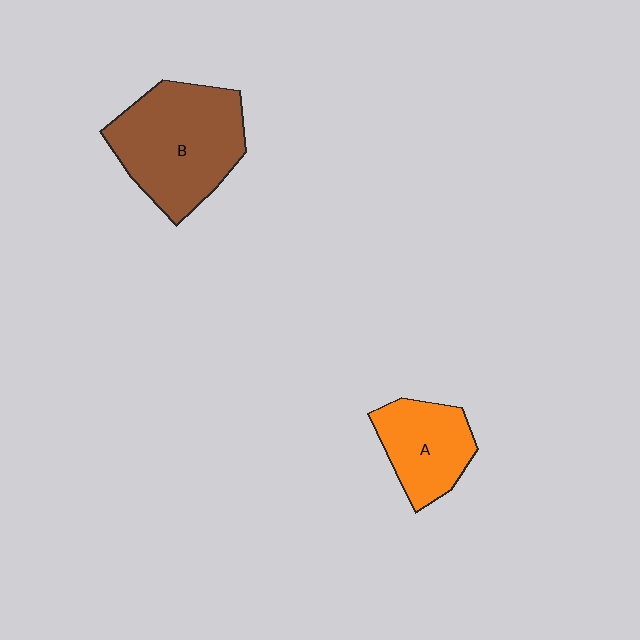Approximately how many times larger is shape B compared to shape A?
Approximately 1.7 times.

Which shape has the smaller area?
Shape A (orange).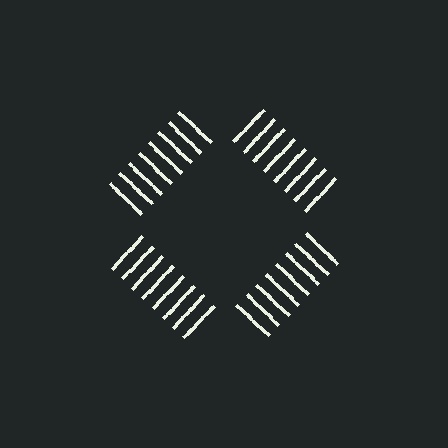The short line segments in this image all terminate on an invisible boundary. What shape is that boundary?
An illusory square — the line segments terminate on its edges but no continuous stroke is drawn.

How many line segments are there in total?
32 — 8 along each of the 4 edges.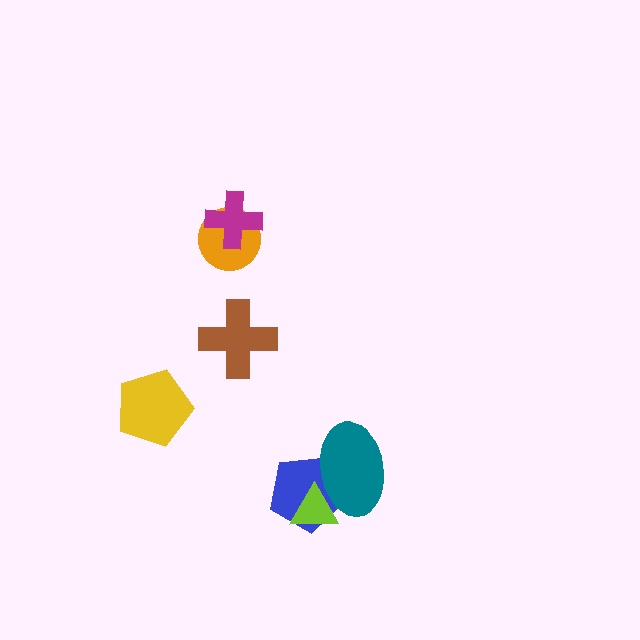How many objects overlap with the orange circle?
1 object overlaps with the orange circle.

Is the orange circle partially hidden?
Yes, it is partially covered by another shape.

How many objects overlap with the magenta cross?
1 object overlaps with the magenta cross.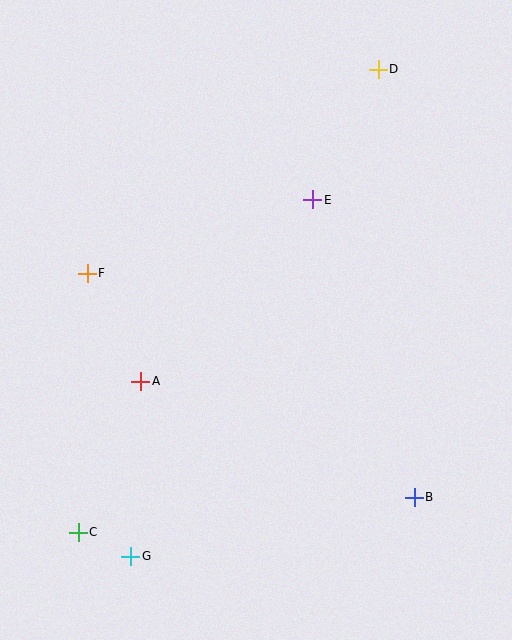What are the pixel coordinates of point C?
Point C is at (78, 532).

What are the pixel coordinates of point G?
Point G is at (131, 556).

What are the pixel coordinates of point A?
Point A is at (141, 381).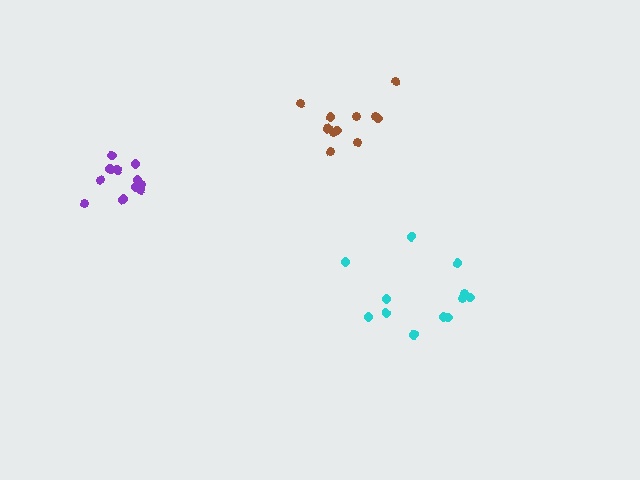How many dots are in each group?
Group 1: 11 dots, Group 2: 12 dots, Group 3: 11 dots (34 total).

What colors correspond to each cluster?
The clusters are colored: purple, cyan, brown.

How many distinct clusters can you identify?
There are 3 distinct clusters.